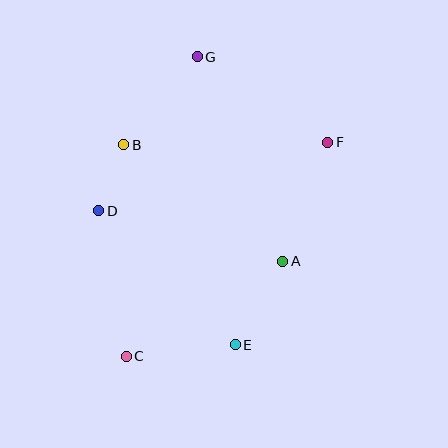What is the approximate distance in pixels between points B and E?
The distance between B and E is approximately 229 pixels.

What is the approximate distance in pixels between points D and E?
The distance between D and E is approximately 191 pixels.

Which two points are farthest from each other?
Points C and G are farthest from each other.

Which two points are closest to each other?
Points B and D are closest to each other.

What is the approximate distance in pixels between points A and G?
The distance between A and G is approximately 221 pixels.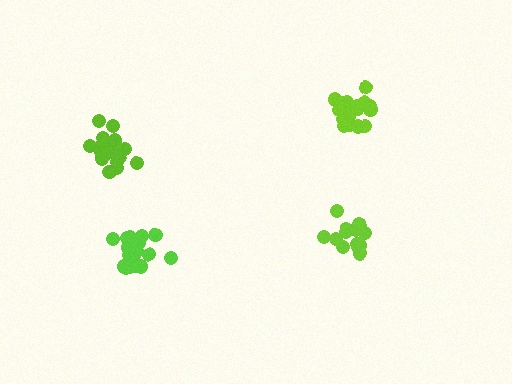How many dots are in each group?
Group 1: 20 dots, Group 2: 15 dots, Group 3: 20 dots, Group 4: 20 dots (75 total).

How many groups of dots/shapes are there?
There are 4 groups.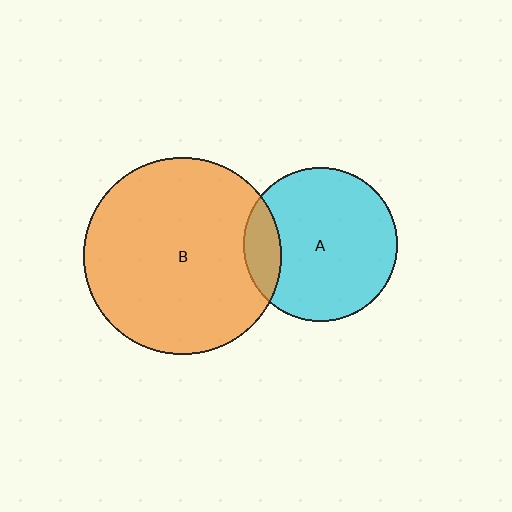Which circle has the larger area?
Circle B (orange).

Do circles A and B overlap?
Yes.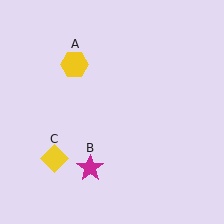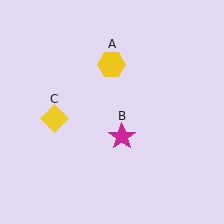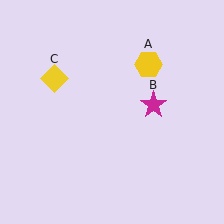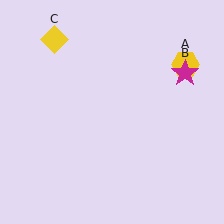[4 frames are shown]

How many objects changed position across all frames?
3 objects changed position: yellow hexagon (object A), magenta star (object B), yellow diamond (object C).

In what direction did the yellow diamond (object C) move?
The yellow diamond (object C) moved up.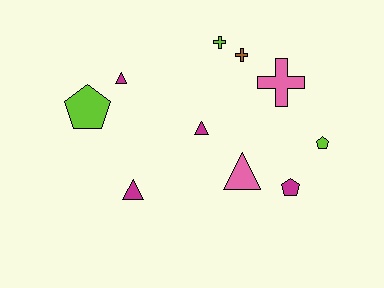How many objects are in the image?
There are 10 objects.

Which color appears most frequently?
Magenta, with 4 objects.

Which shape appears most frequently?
Triangle, with 4 objects.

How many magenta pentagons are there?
There is 1 magenta pentagon.